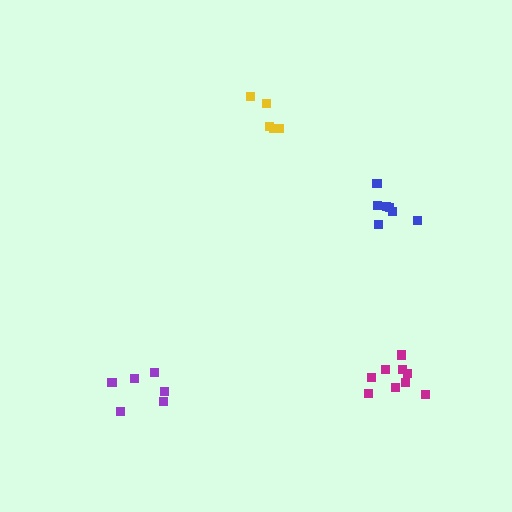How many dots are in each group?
Group 1: 7 dots, Group 2: 5 dots, Group 3: 6 dots, Group 4: 9 dots (27 total).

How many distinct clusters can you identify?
There are 4 distinct clusters.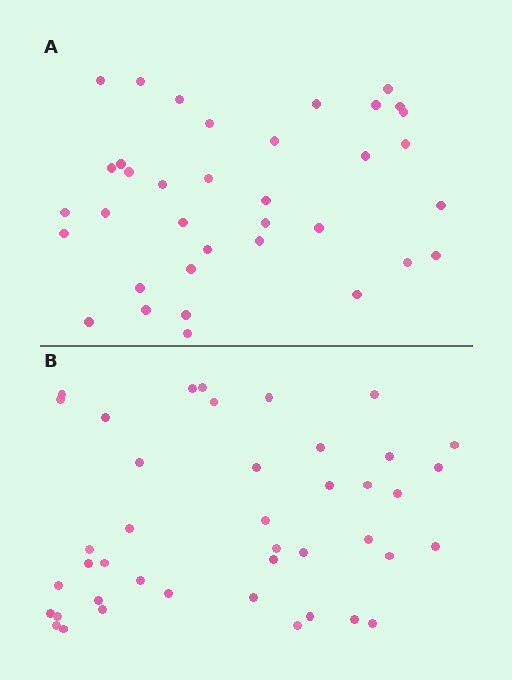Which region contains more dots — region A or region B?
Region B (the bottom region) has more dots.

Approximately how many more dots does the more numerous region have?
Region B has about 6 more dots than region A.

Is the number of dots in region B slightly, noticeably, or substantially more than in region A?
Region B has only slightly more — the two regions are fairly close. The ratio is roughly 1.2 to 1.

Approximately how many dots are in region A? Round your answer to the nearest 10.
About 40 dots. (The exact count is 36, which rounds to 40.)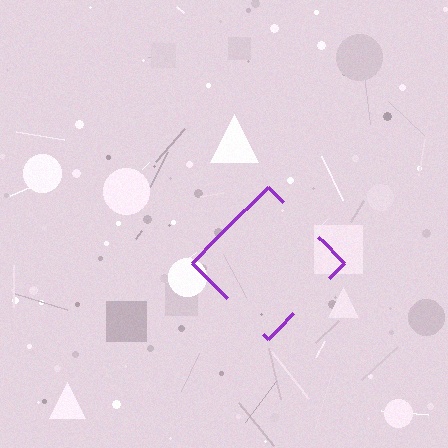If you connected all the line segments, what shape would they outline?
They would outline a diamond.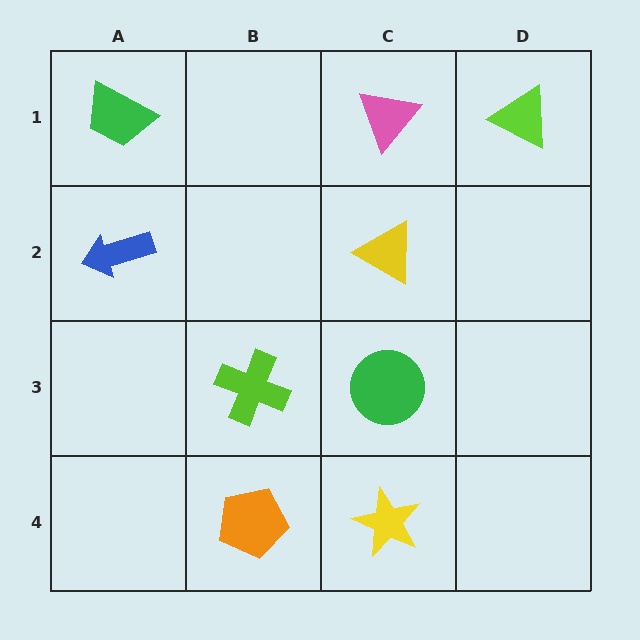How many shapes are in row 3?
2 shapes.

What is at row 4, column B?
An orange pentagon.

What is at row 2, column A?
A blue arrow.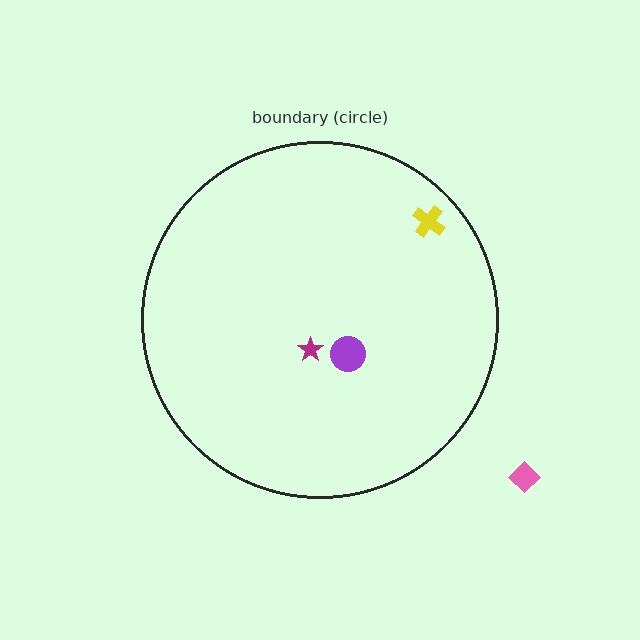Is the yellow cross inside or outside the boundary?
Inside.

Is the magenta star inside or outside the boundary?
Inside.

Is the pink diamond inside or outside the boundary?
Outside.